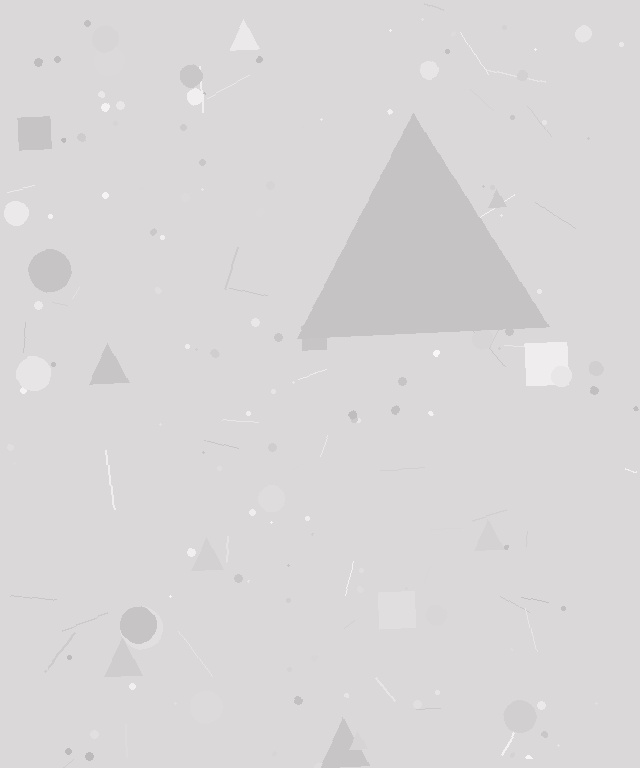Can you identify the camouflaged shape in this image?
The camouflaged shape is a triangle.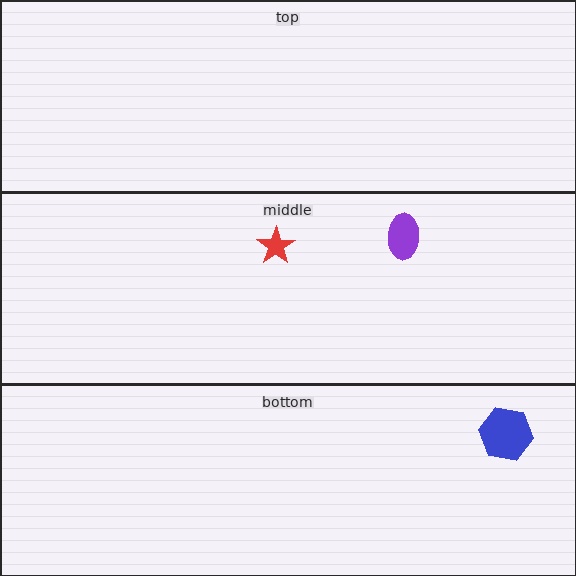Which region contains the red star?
The middle region.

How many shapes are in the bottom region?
1.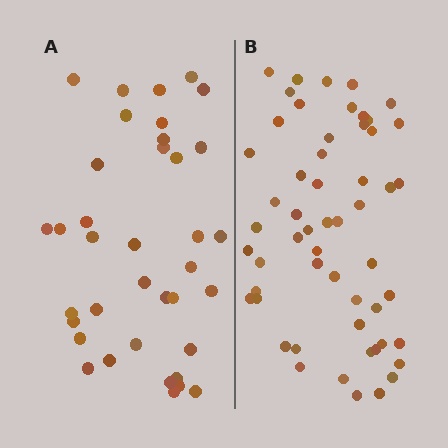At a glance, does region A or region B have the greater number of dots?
Region B (the right region) has more dots.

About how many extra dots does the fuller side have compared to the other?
Region B has approximately 20 more dots than region A.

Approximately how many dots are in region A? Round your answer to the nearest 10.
About 40 dots. (The exact count is 37, which rounds to 40.)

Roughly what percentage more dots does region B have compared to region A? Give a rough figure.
About 50% more.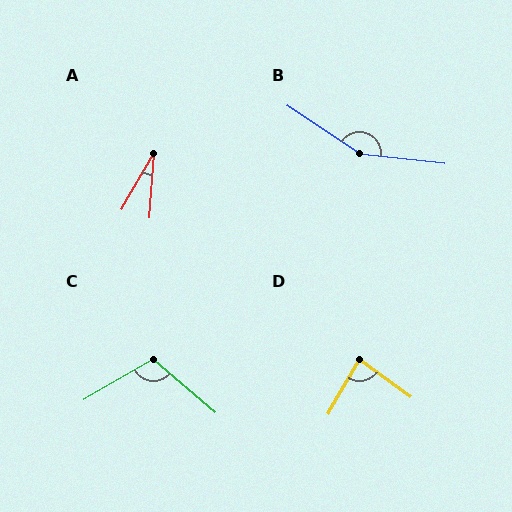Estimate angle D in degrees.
Approximately 84 degrees.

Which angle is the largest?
B, at approximately 153 degrees.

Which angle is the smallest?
A, at approximately 26 degrees.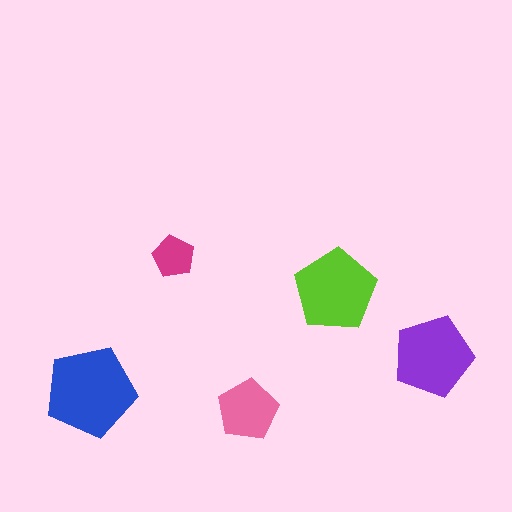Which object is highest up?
The magenta pentagon is topmost.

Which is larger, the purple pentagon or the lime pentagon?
The lime one.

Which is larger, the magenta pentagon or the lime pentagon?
The lime one.